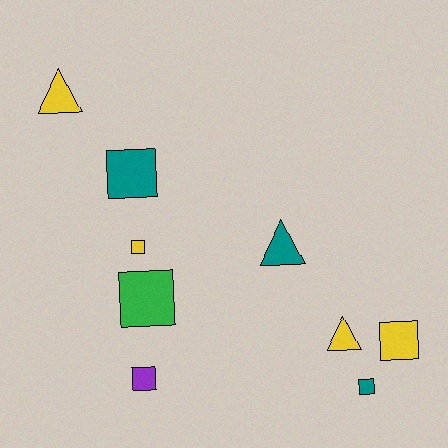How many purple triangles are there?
There are no purple triangles.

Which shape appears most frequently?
Square, with 6 objects.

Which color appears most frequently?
Yellow, with 4 objects.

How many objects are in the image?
There are 9 objects.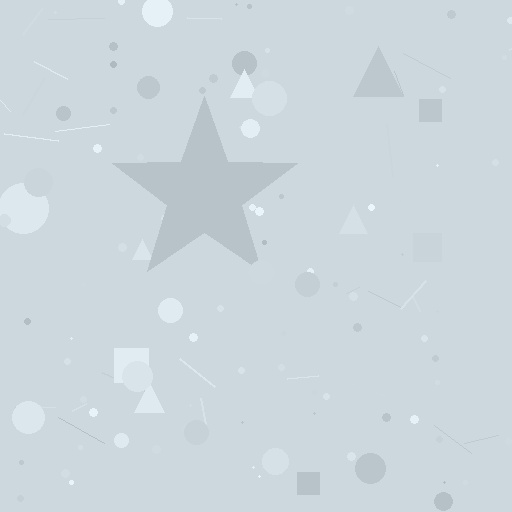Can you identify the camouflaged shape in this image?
The camouflaged shape is a star.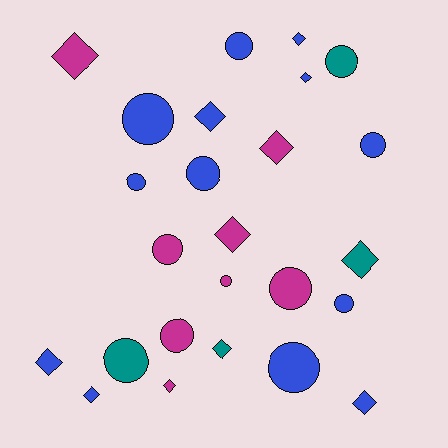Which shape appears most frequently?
Circle, with 13 objects.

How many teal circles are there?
There are 2 teal circles.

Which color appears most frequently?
Blue, with 13 objects.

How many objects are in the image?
There are 25 objects.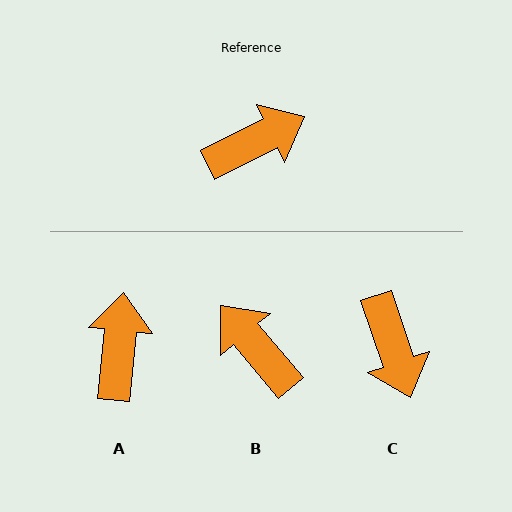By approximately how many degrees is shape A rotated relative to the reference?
Approximately 58 degrees counter-clockwise.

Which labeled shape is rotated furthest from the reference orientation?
B, about 104 degrees away.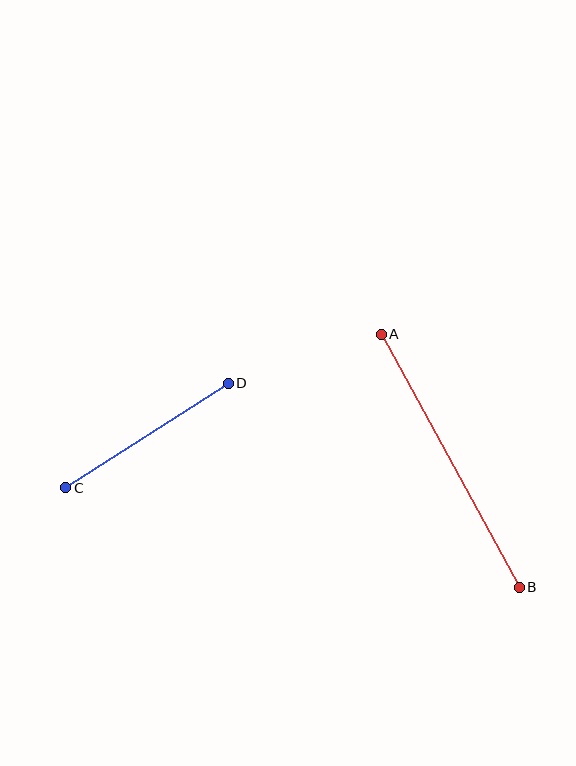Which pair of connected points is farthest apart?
Points A and B are farthest apart.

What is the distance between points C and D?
The distance is approximately 193 pixels.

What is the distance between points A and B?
The distance is approximately 288 pixels.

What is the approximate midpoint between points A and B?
The midpoint is at approximately (450, 461) pixels.